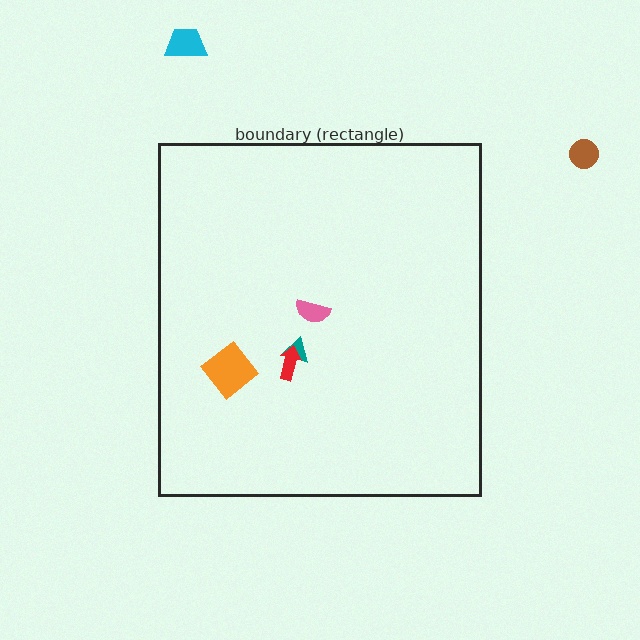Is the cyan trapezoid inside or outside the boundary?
Outside.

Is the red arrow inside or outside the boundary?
Inside.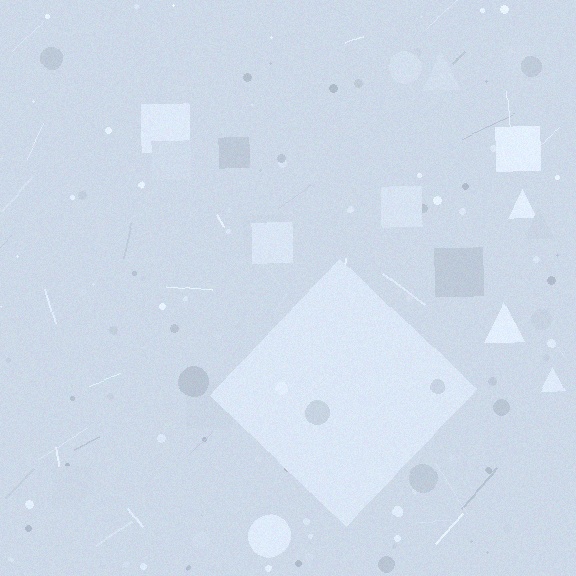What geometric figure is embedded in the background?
A diamond is embedded in the background.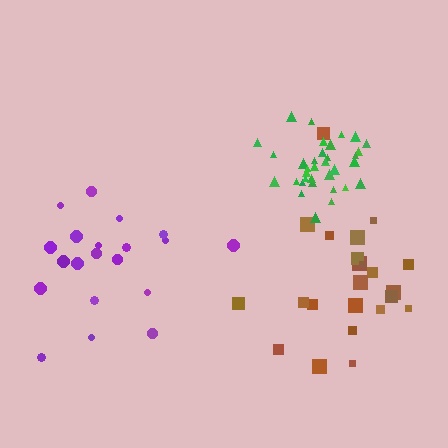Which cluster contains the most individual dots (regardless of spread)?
Green (35).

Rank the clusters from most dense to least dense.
green, brown, purple.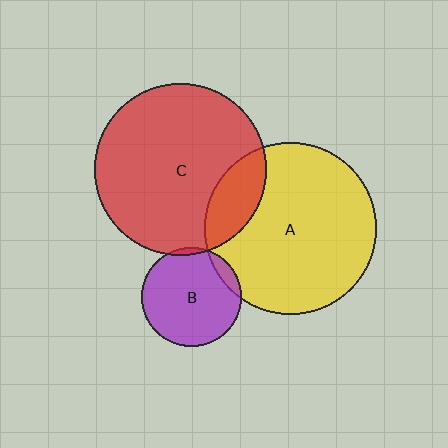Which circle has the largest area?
Circle C (red).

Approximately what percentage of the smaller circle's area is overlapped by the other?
Approximately 15%.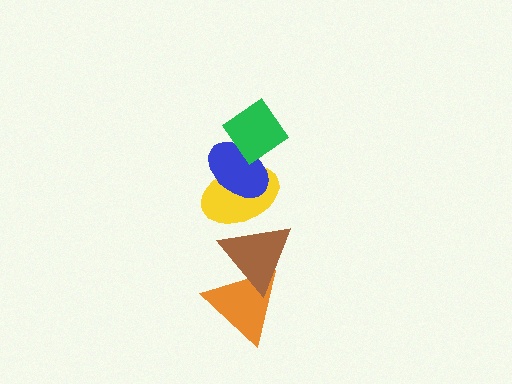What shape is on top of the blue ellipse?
The green diamond is on top of the blue ellipse.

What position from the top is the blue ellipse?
The blue ellipse is 2nd from the top.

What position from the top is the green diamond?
The green diamond is 1st from the top.